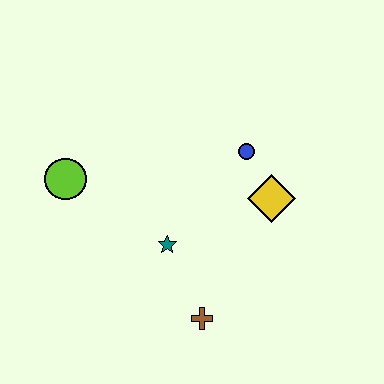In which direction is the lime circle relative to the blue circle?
The lime circle is to the left of the blue circle.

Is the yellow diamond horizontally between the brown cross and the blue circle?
No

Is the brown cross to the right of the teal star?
Yes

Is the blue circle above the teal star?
Yes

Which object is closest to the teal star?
The brown cross is closest to the teal star.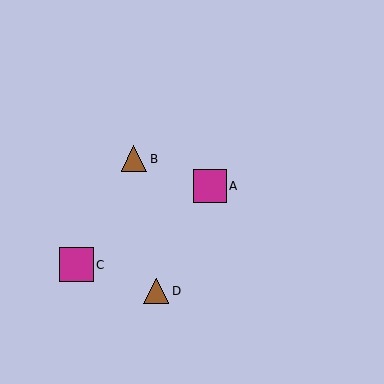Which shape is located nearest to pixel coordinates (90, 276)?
The magenta square (labeled C) at (76, 265) is nearest to that location.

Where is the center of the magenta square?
The center of the magenta square is at (76, 265).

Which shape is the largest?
The magenta square (labeled C) is the largest.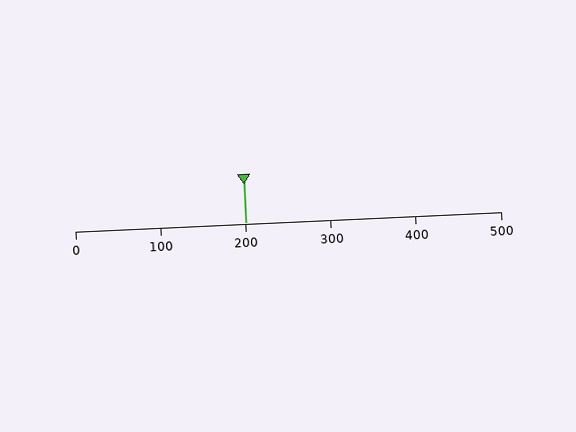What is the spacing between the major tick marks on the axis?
The major ticks are spaced 100 apart.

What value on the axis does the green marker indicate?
The marker indicates approximately 200.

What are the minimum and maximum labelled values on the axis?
The axis runs from 0 to 500.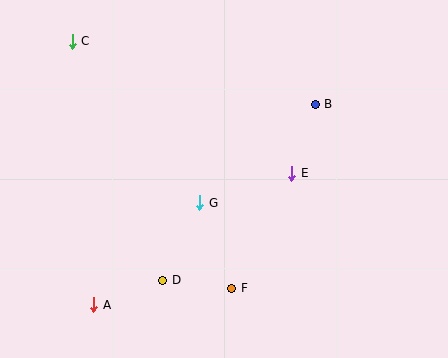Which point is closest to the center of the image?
Point G at (200, 203) is closest to the center.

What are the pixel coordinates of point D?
Point D is at (163, 280).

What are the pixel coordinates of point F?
Point F is at (232, 288).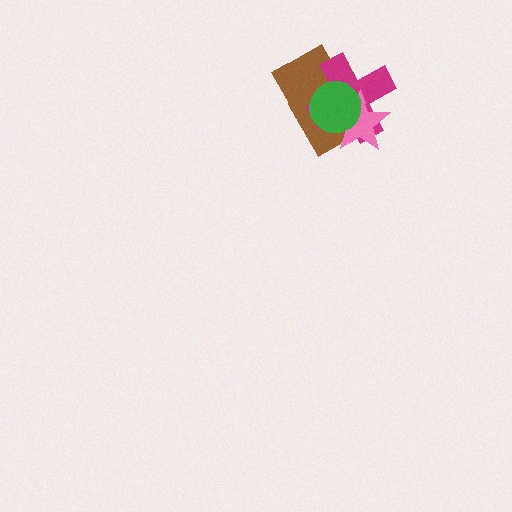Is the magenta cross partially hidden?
Yes, it is partially covered by another shape.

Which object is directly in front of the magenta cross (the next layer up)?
The pink star is directly in front of the magenta cross.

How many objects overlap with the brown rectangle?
3 objects overlap with the brown rectangle.